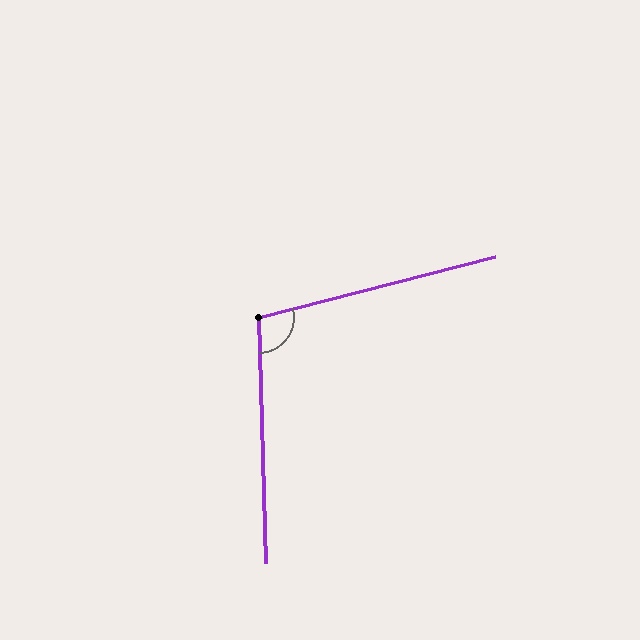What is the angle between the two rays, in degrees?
Approximately 103 degrees.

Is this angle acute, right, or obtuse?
It is obtuse.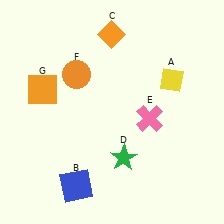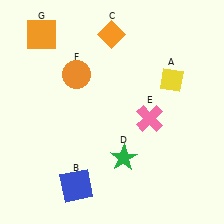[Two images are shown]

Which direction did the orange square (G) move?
The orange square (G) moved up.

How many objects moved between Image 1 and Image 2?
1 object moved between the two images.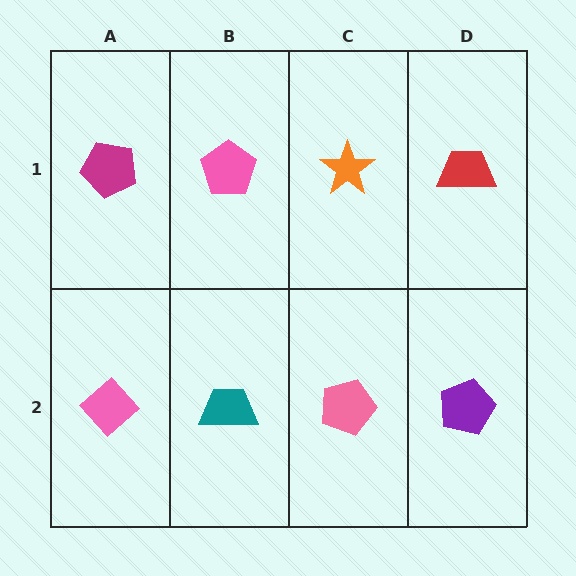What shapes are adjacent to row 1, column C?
A pink pentagon (row 2, column C), a pink pentagon (row 1, column B), a red trapezoid (row 1, column D).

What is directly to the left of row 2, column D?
A pink pentagon.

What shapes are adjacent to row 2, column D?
A red trapezoid (row 1, column D), a pink pentagon (row 2, column C).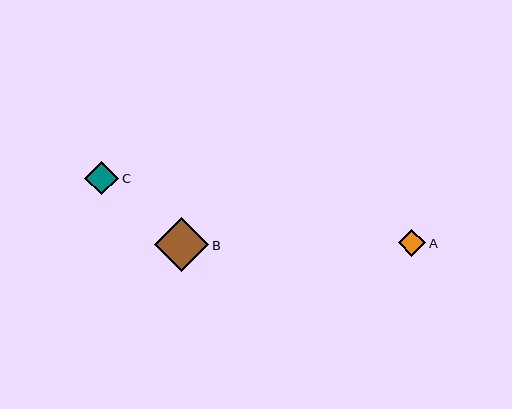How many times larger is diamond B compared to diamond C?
Diamond B is approximately 1.6 times the size of diamond C.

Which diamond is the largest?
Diamond B is the largest with a size of approximately 54 pixels.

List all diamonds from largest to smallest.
From largest to smallest: B, C, A.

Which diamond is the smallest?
Diamond A is the smallest with a size of approximately 28 pixels.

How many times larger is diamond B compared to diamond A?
Diamond B is approximately 2.0 times the size of diamond A.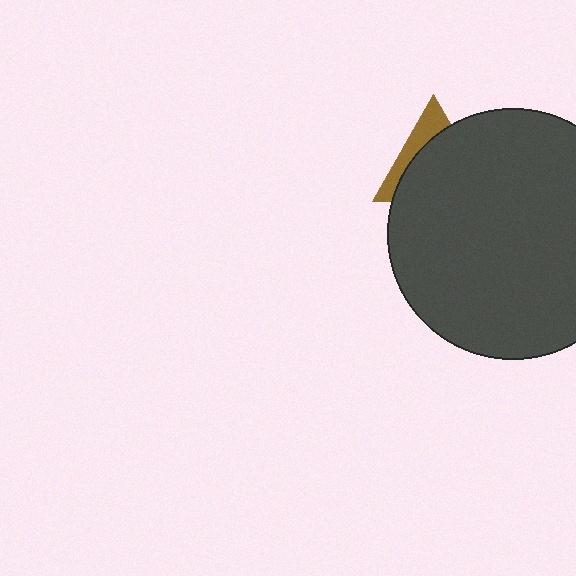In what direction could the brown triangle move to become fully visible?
The brown triangle could move toward the upper-left. That would shift it out from behind the dark gray circle entirely.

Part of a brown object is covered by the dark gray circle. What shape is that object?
It is a triangle.